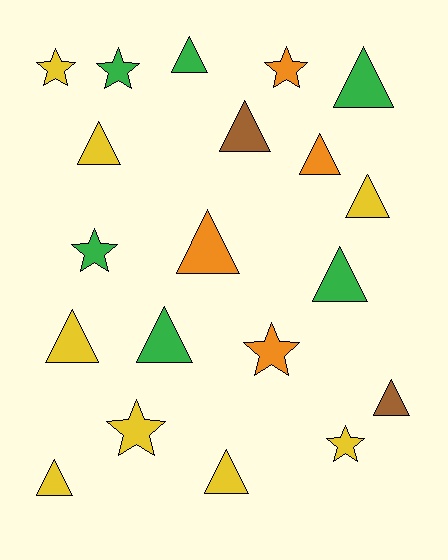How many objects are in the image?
There are 20 objects.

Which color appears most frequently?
Yellow, with 8 objects.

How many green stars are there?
There are 2 green stars.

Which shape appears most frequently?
Triangle, with 13 objects.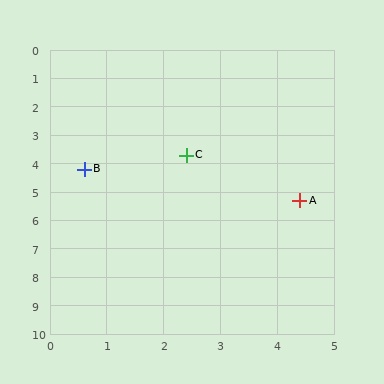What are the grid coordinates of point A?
Point A is at approximately (4.4, 5.3).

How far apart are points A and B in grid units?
Points A and B are about 4.0 grid units apart.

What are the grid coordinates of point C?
Point C is at approximately (2.4, 3.7).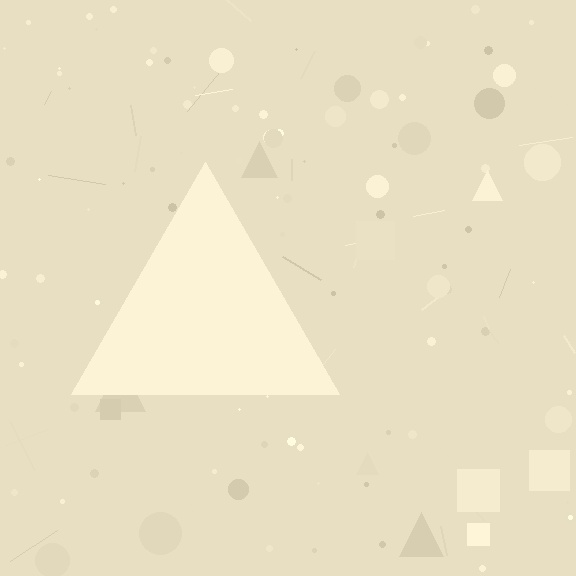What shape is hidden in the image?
A triangle is hidden in the image.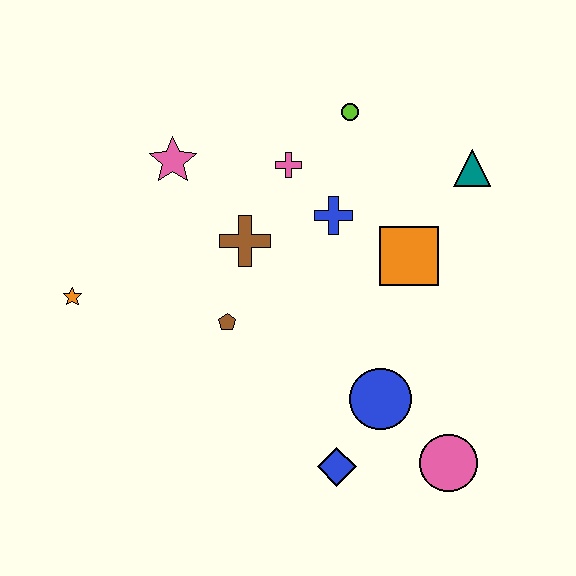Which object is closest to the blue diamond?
The blue circle is closest to the blue diamond.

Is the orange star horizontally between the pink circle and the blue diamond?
No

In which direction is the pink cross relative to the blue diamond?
The pink cross is above the blue diamond.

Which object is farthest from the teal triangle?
The orange star is farthest from the teal triangle.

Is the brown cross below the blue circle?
No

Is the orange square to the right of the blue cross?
Yes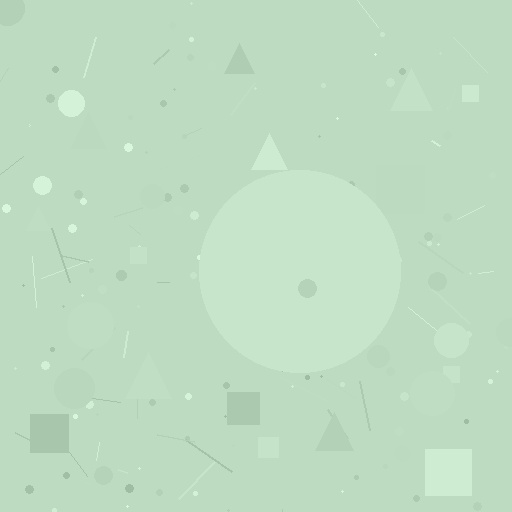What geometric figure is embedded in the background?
A circle is embedded in the background.